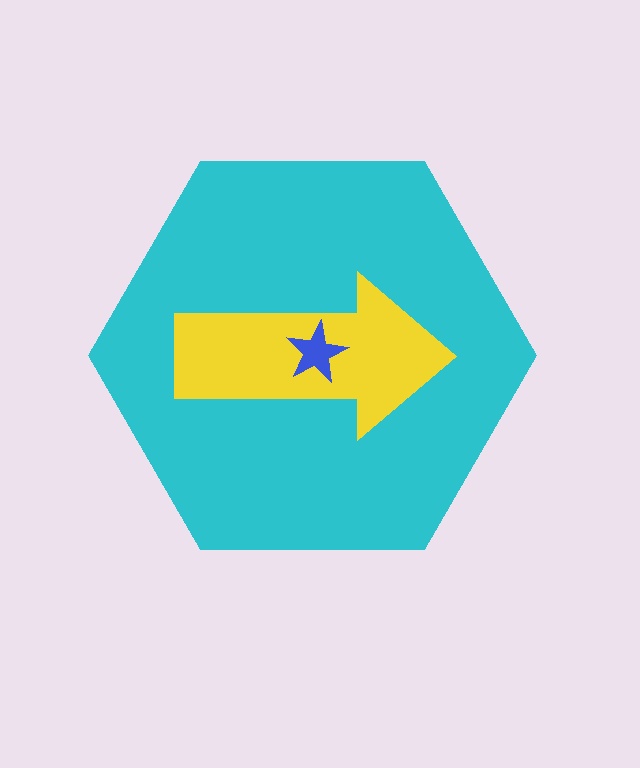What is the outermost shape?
The cyan hexagon.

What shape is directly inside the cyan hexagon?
The yellow arrow.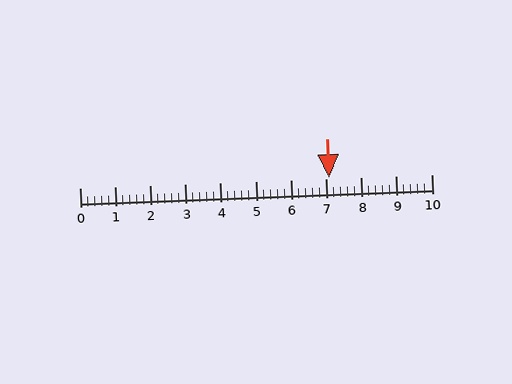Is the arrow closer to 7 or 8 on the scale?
The arrow is closer to 7.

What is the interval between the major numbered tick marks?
The major tick marks are spaced 1 units apart.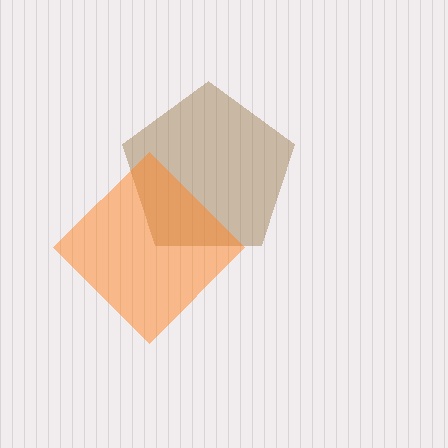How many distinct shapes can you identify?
There are 2 distinct shapes: a brown pentagon, an orange diamond.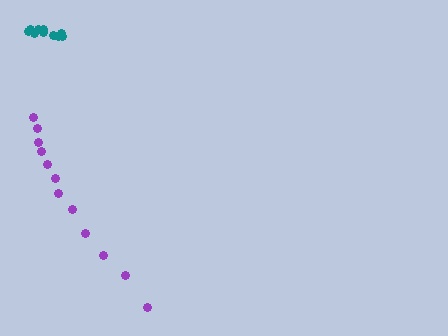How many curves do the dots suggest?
There are 2 distinct paths.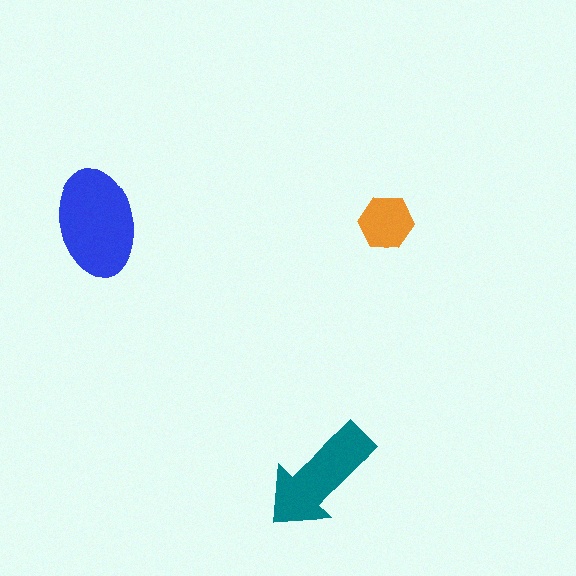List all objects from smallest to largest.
The orange hexagon, the teal arrow, the blue ellipse.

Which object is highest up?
The blue ellipse is topmost.